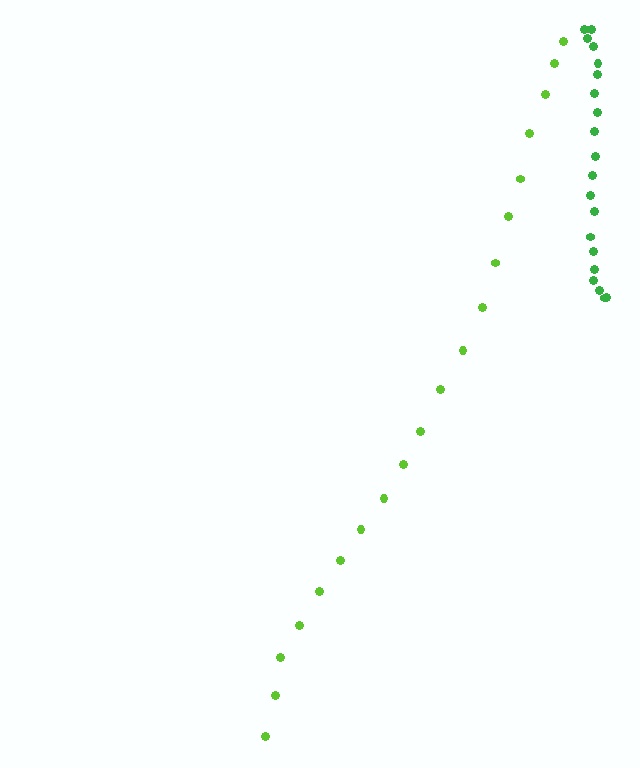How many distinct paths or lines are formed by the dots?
There are 2 distinct paths.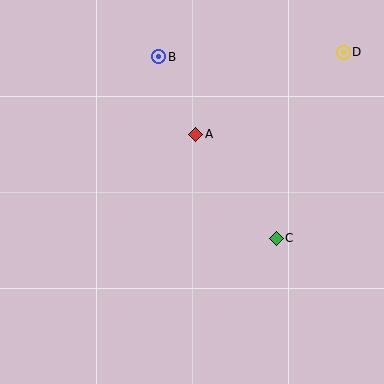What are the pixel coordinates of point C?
Point C is at (276, 238).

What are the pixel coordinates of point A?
Point A is at (196, 134).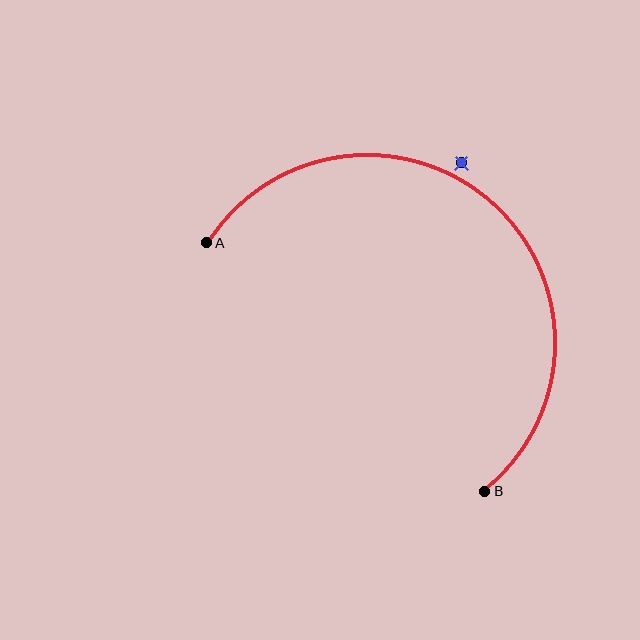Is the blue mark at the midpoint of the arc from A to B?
No — the blue mark does not lie on the arc at all. It sits slightly outside the curve.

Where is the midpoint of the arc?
The arc midpoint is the point on the curve farthest from the straight line joining A and B. It sits above and to the right of that line.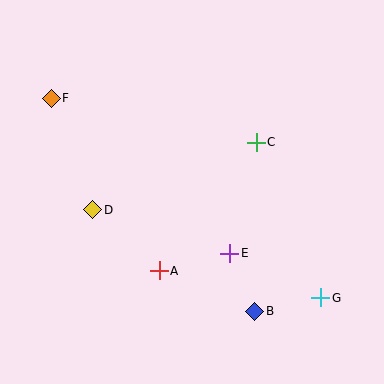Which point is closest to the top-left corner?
Point F is closest to the top-left corner.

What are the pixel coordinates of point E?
Point E is at (230, 253).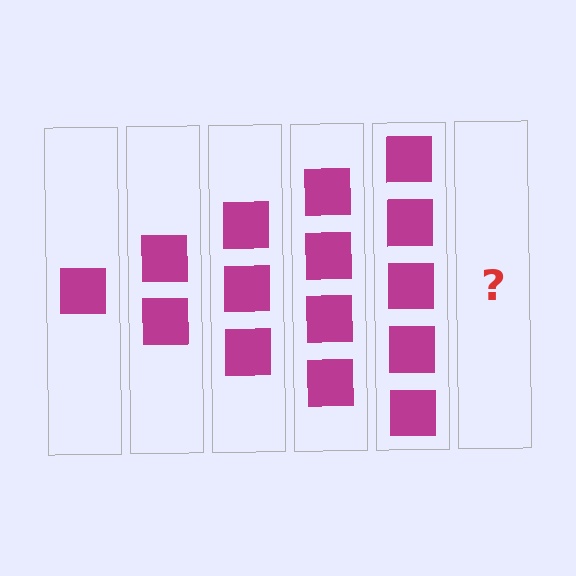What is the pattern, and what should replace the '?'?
The pattern is that each step adds one more square. The '?' should be 6 squares.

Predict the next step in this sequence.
The next step is 6 squares.